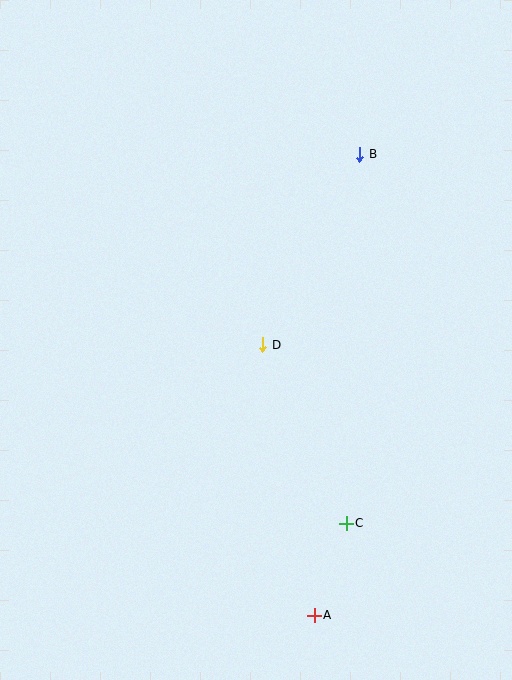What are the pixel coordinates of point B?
Point B is at (360, 154).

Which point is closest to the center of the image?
Point D at (263, 345) is closest to the center.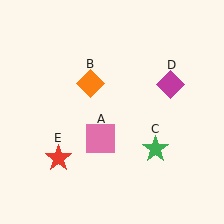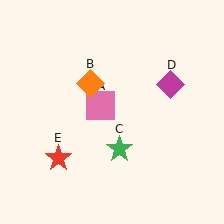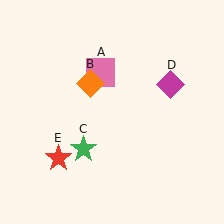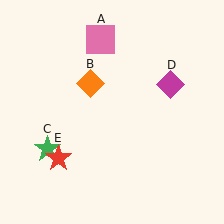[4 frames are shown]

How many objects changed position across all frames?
2 objects changed position: pink square (object A), green star (object C).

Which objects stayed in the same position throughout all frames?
Orange diamond (object B) and magenta diamond (object D) and red star (object E) remained stationary.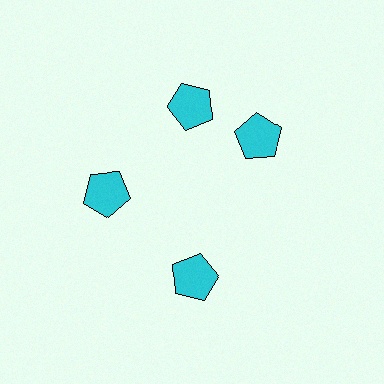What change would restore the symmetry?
The symmetry would be restored by rotating it back into even spacing with its neighbors so that all 4 pentagons sit at equal angles and equal distance from the center.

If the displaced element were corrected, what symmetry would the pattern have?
It would have 4-fold rotational symmetry — the pattern would map onto itself every 90 degrees.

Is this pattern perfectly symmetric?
No. The 4 cyan pentagons are arranged in a ring, but one element near the 3 o'clock position is rotated out of alignment along the ring, breaking the 4-fold rotational symmetry.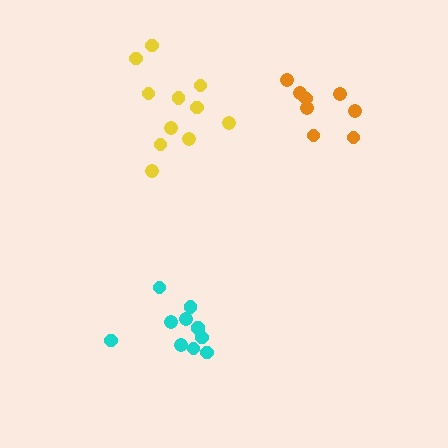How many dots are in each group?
Group 1: 11 dots, Group 2: 11 dots, Group 3: 8 dots (30 total).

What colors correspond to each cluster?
The clusters are colored: yellow, cyan, orange.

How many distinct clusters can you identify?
There are 3 distinct clusters.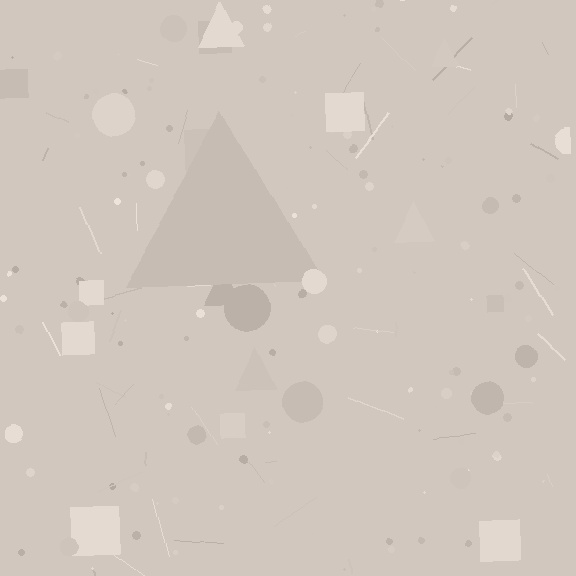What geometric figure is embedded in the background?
A triangle is embedded in the background.